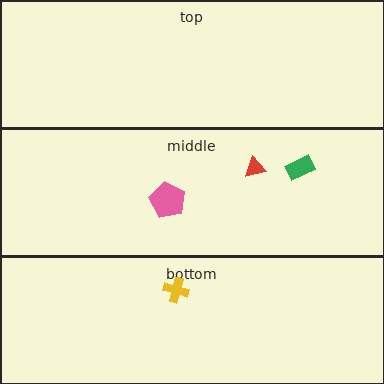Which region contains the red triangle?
The middle region.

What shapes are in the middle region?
The green rectangle, the pink pentagon, the red triangle.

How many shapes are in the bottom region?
1.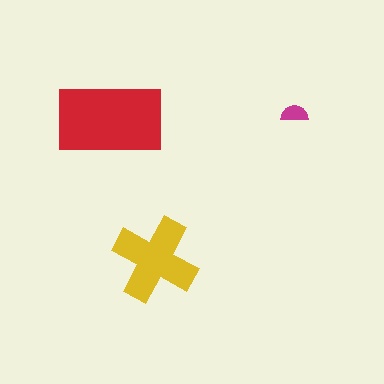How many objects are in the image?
There are 3 objects in the image.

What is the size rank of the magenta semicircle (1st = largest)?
3rd.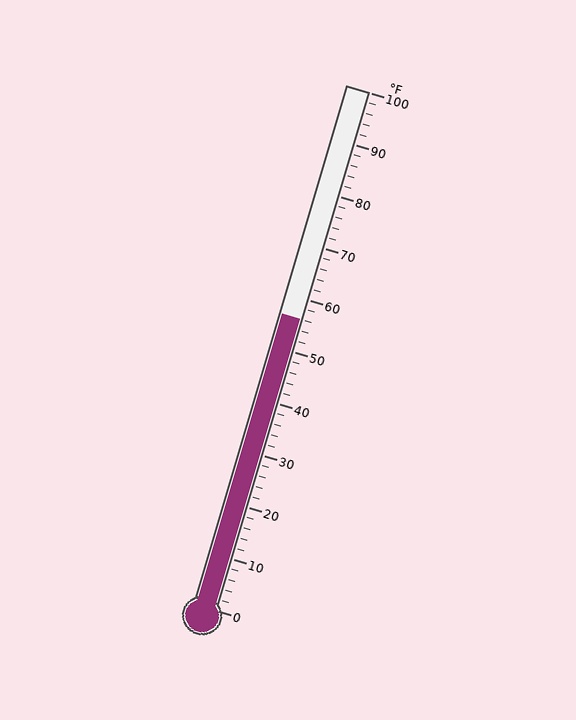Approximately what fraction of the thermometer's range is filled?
The thermometer is filled to approximately 55% of its range.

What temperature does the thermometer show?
The thermometer shows approximately 56°F.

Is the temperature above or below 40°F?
The temperature is above 40°F.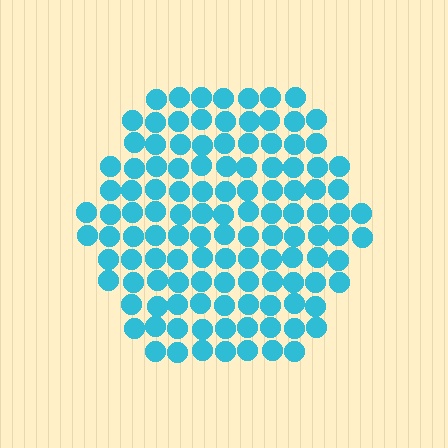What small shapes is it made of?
It is made of small circles.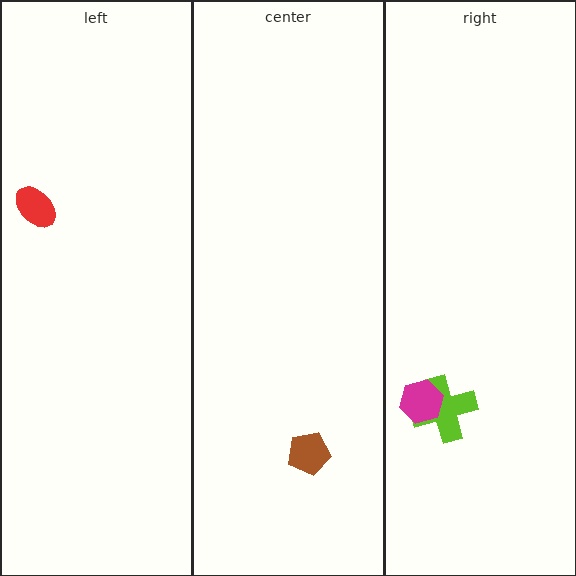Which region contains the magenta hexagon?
The right region.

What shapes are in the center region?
The brown pentagon.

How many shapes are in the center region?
1.